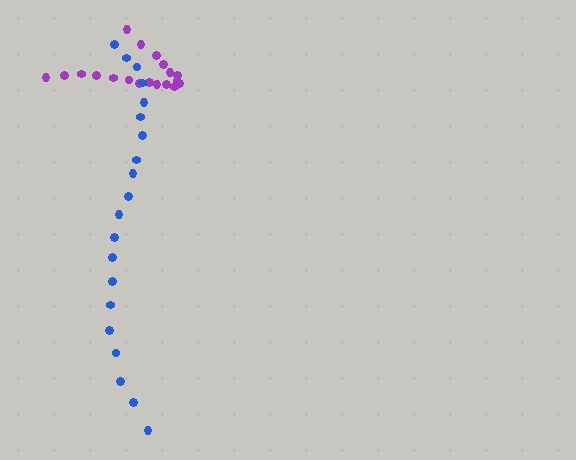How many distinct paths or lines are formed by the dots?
There are 2 distinct paths.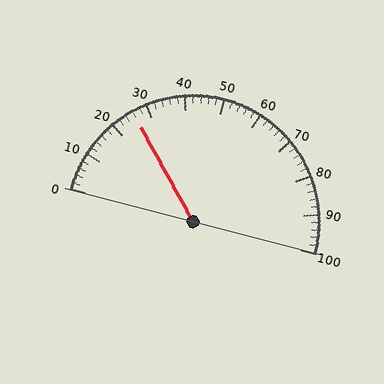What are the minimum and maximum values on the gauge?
The gauge ranges from 0 to 100.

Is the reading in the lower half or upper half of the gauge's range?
The reading is in the lower half of the range (0 to 100).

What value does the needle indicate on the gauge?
The needle indicates approximately 26.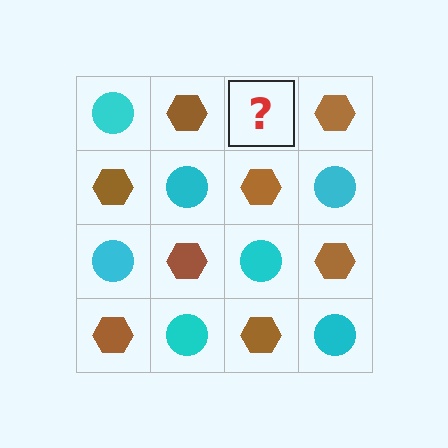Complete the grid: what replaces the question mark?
The question mark should be replaced with a cyan circle.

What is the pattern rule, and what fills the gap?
The rule is that it alternates cyan circle and brown hexagon in a checkerboard pattern. The gap should be filled with a cyan circle.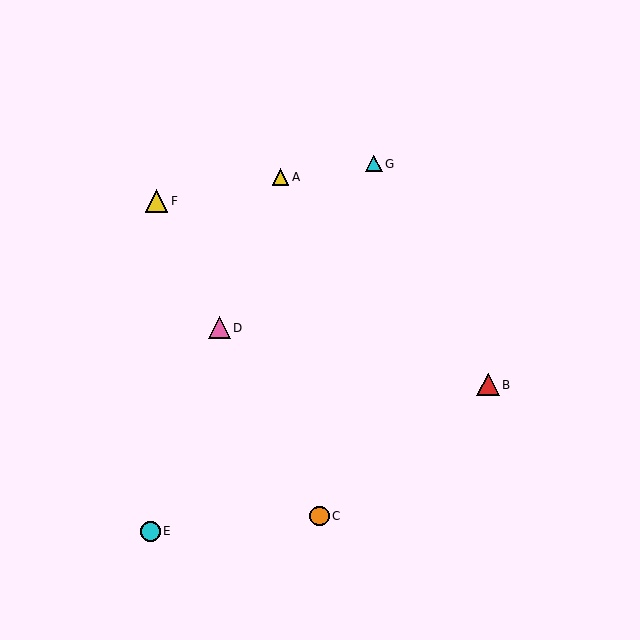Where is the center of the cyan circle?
The center of the cyan circle is at (150, 531).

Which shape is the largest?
The yellow triangle (labeled F) is the largest.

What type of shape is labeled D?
Shape D is a pink triangle.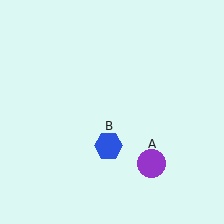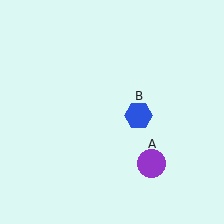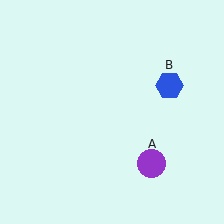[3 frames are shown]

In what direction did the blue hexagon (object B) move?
The blue hexagon (object B) moved up and to the right.